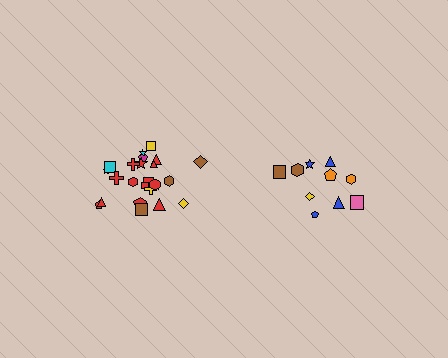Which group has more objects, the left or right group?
The left group.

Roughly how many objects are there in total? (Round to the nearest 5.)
Roughly 35 objects in total.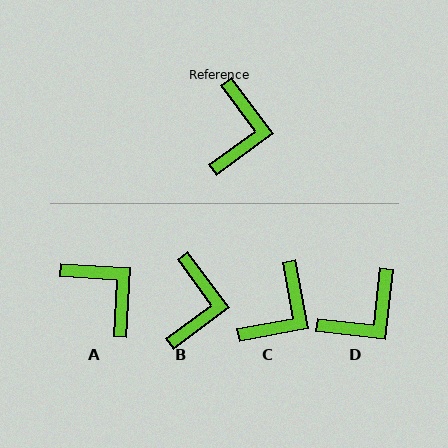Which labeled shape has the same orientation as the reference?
B.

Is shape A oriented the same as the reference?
No, it is off by about 50 degrees.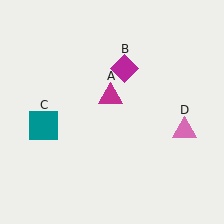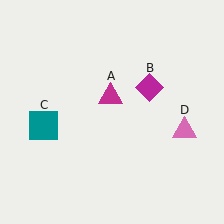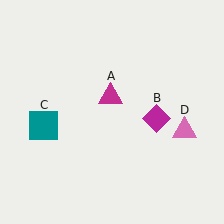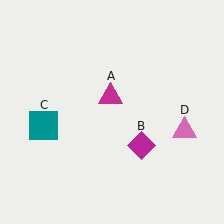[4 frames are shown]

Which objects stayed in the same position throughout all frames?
Magenta triangle (object A) and teal square (object C) and pink triangle (object D) remained stationary.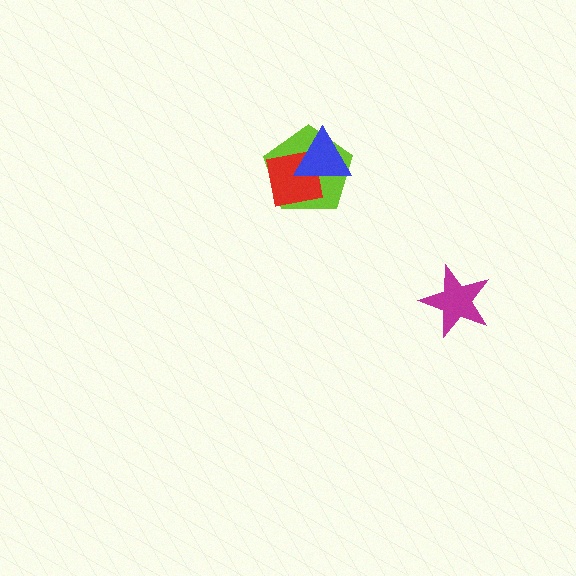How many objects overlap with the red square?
2 objects overlap with the red square.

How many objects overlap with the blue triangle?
2 objects overlap with the blue triangle.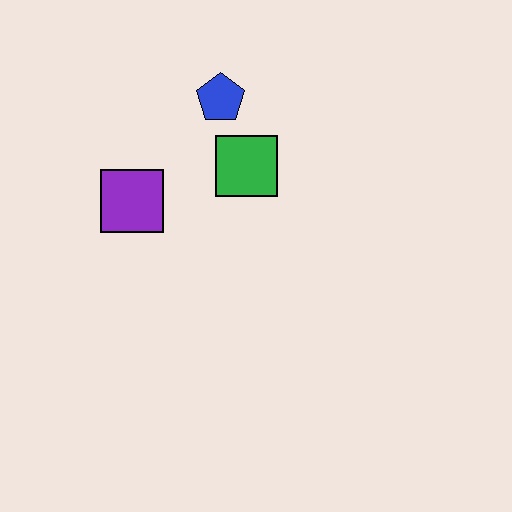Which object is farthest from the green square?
The purple square is farthest from the green square.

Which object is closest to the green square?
The blue pentagon is closest to the green square.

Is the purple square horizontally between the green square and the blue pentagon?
No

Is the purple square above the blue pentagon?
No